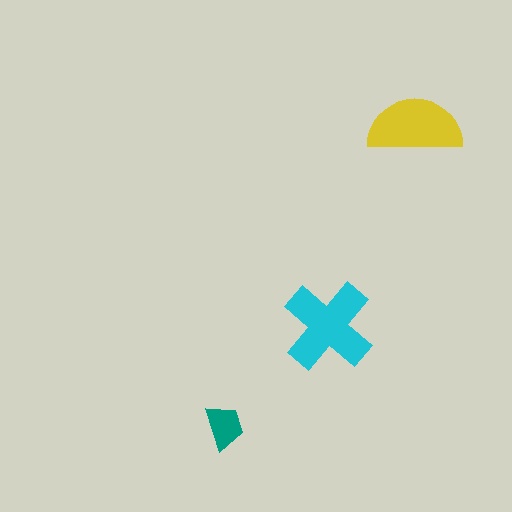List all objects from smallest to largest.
The teal trapezoid, the yellow semicircle, the cyan cross.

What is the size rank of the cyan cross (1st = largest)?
1st.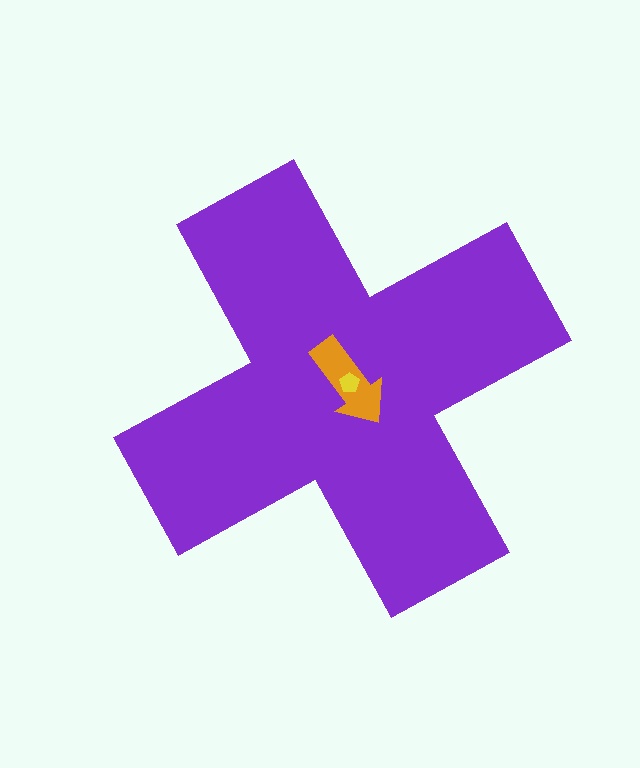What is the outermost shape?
The purple cross.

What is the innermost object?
The yellow pentagon.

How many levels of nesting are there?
3.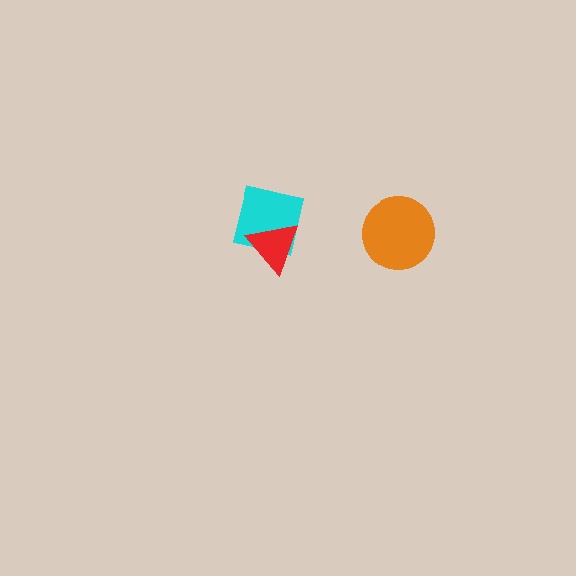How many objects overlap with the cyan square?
1 object overlaps with the cyan square.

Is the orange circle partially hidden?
No, no other shape covers it.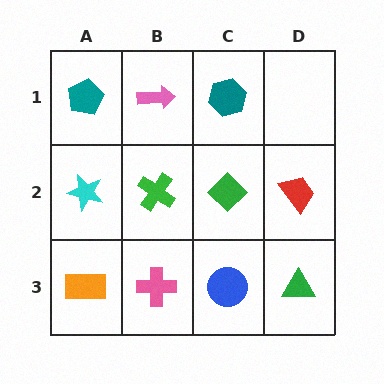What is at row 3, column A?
An orange rectangle.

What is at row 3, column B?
A pink cross.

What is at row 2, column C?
A green diamond.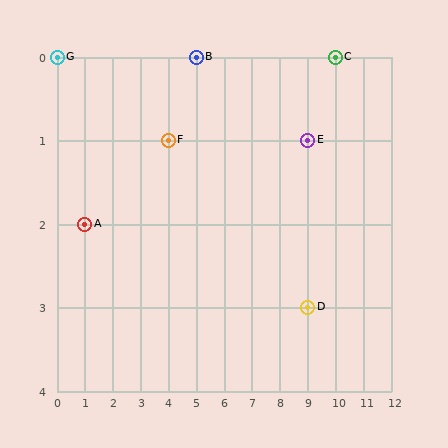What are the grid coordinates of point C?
Point C is at grid coordinates (10, 0).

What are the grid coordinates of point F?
Point F is at grid coordinates (4, 1).